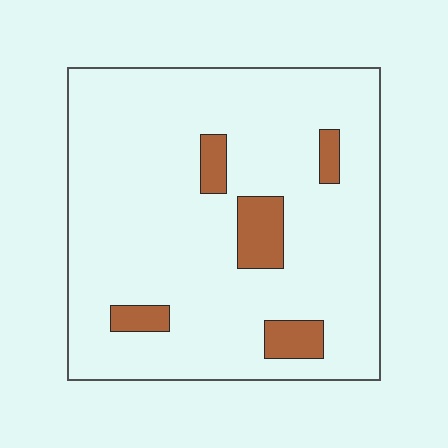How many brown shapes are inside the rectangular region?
5.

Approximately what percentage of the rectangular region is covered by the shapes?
Approximately 10%.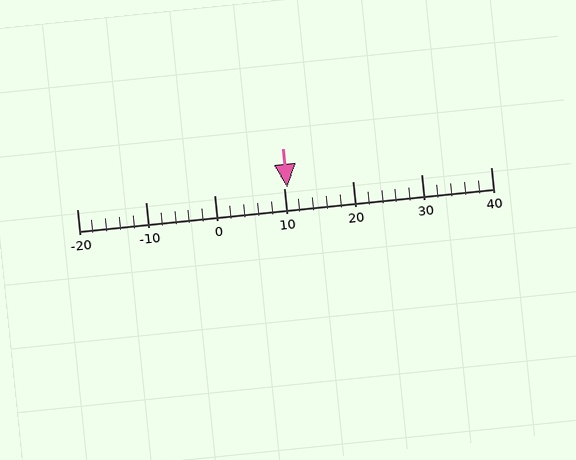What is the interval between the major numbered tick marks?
The major tick marks are spaced 10 units apart.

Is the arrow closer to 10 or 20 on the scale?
The arrow is closer to 10.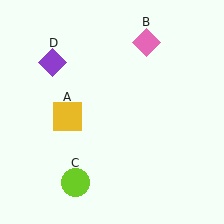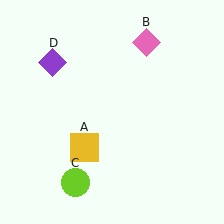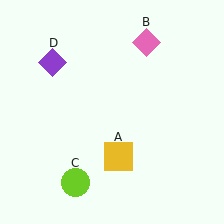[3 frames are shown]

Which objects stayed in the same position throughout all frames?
Pink diamond (object B) and lime circle (object C) and purple diamond (object D) remained stationary.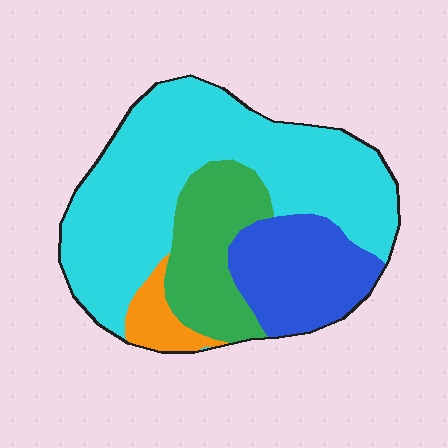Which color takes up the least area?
Orange, at roughly 5%.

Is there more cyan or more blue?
Cyan.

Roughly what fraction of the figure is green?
Green covers 19% of the figure.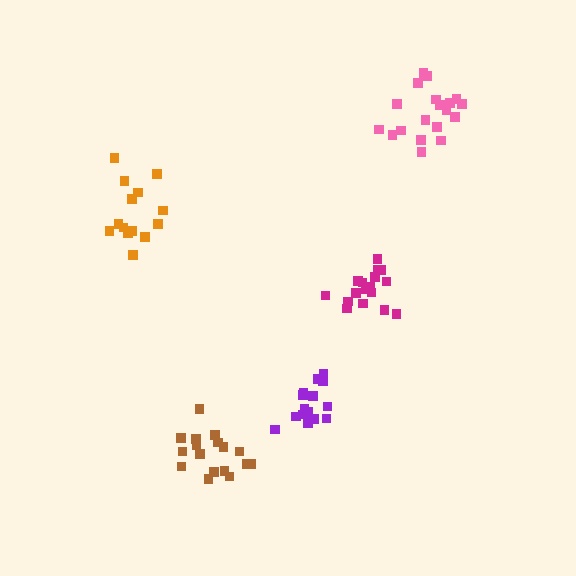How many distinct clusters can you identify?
There are 5 distinct clusters.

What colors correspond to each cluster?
The clusters are colored: magenta, brown, orange, pink, purple.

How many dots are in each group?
Group 1: 17 dots, Group 2: 17 dots, Group 3: 14 dots, Group 4: 19 dots, Group 5: 16 dots (83 total).